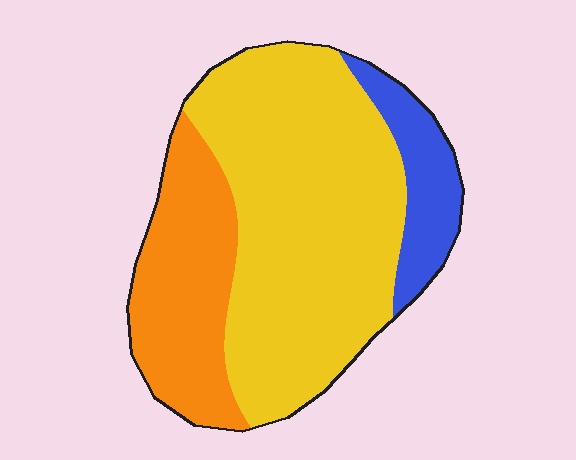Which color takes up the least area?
Blue, at roughly 15%.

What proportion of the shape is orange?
Orange takes up about one quarter (1/4) of the shape.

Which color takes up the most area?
Yellow, at roughly 60%.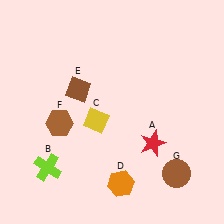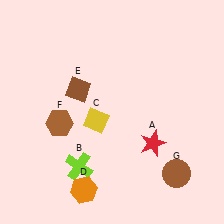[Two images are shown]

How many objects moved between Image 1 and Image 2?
2 objects moved between the two images.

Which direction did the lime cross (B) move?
The lime cross (B) moved right.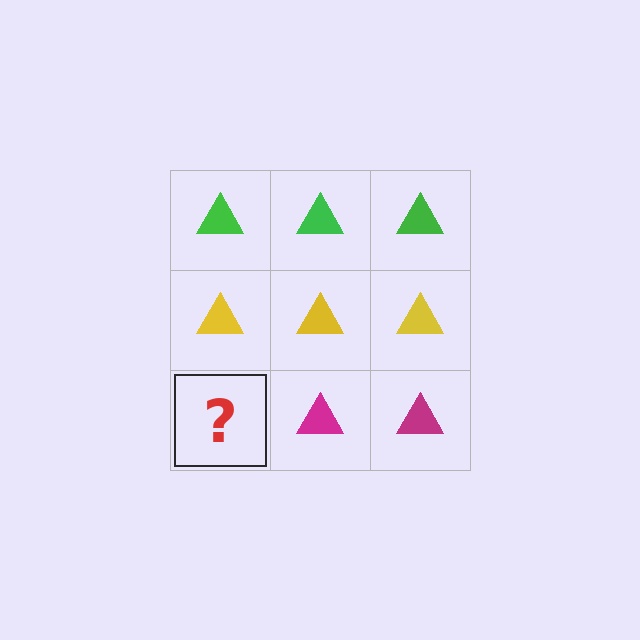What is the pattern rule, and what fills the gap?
The rule is that each row has a consistent color. The gap should be filled with a magenta triangle.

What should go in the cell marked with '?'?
The missing cell should contain a magenta triangle.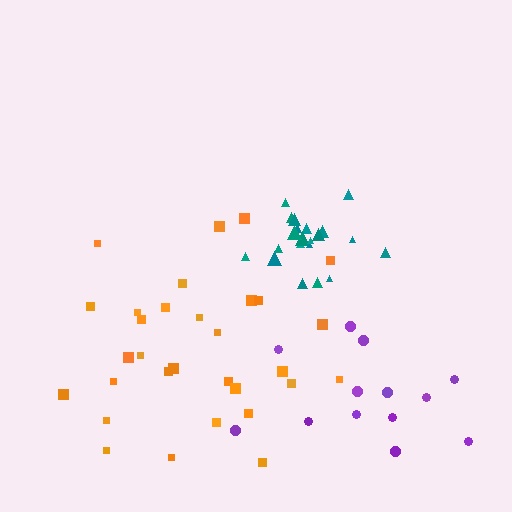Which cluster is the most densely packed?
Teal.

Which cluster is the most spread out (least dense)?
Purple.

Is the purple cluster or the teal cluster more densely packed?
Teal.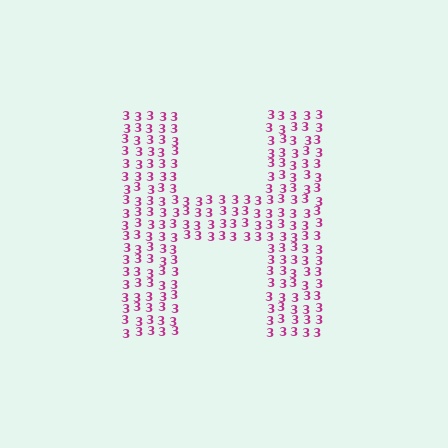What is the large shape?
The large shape is the letter H.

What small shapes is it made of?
It is made of small digit 3's.